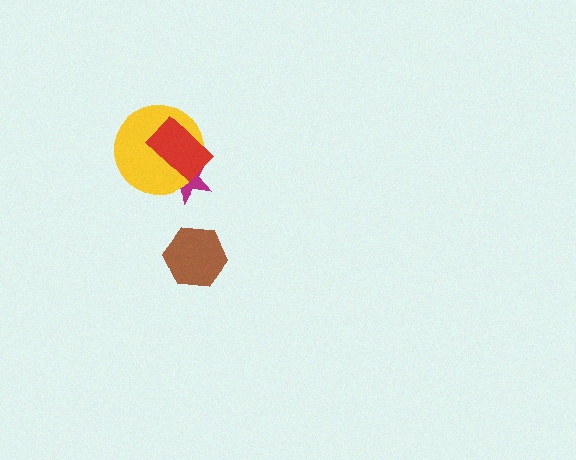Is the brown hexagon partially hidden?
No, no other shape covers it.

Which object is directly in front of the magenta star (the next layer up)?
The yellow circle is directly in front of the magenta star.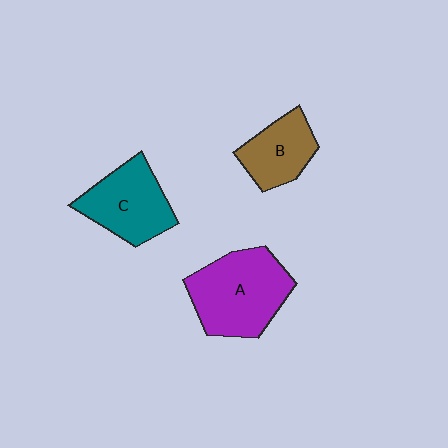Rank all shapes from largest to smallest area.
From largest to smallest: A (purple), C (teal), B (brown).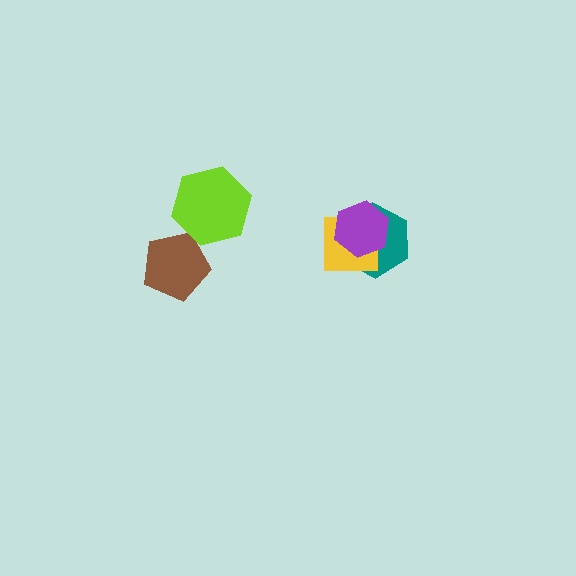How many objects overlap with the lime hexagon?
0 objects overlap with the lime hexagon.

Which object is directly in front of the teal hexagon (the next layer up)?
The yellow square is directly in front of the teal hexagon.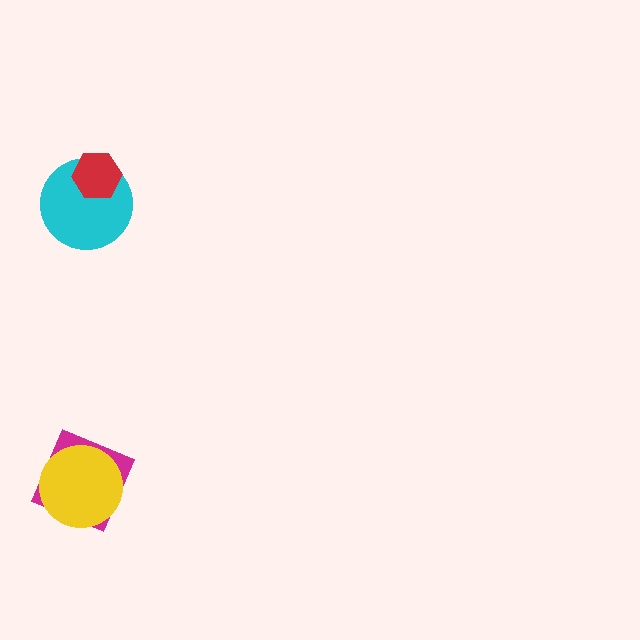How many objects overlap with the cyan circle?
1 object overlaps with the cyan circle.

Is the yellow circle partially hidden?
No, no other shape covers it.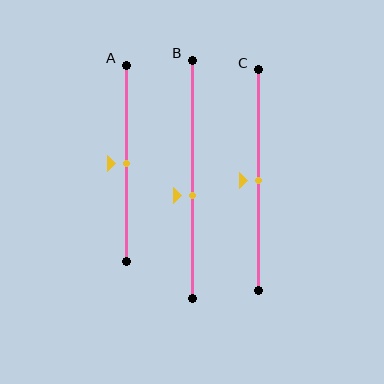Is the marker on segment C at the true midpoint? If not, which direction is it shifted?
Yes, the marker on segment C is at the true midpoint.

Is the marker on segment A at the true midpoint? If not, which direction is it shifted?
Yes, the marker on segment A is at the true midpoint.